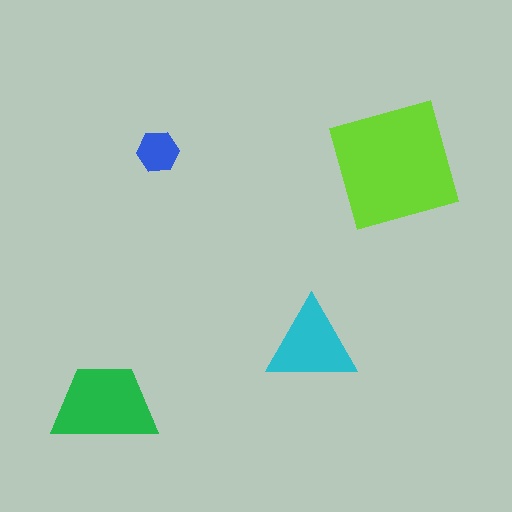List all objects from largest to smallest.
The lime square, the green trapezoid, the cyan triangle, the blue hexagon.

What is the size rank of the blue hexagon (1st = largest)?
4th.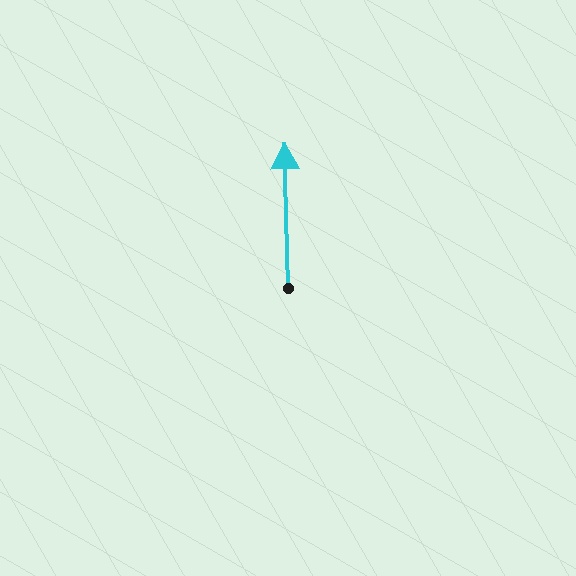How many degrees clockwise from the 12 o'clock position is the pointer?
Approximately 359 degrees.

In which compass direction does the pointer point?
North.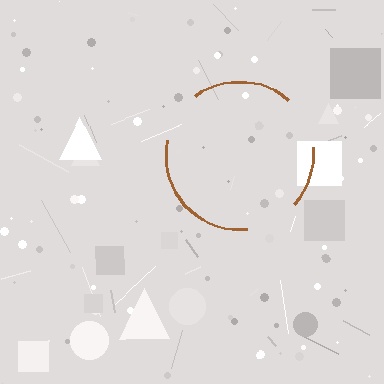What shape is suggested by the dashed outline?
The dashed outline suggests a circle.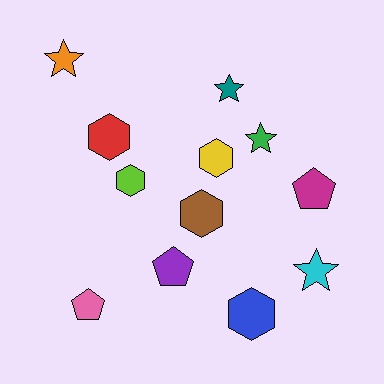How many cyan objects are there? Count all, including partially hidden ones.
There is 1 cyan object.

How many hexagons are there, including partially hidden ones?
There are 5 hexagons.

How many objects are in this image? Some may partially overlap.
There are 12 objects.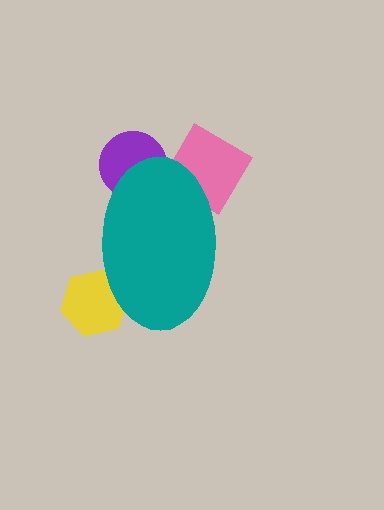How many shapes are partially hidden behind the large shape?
4 shapes are partially hidden.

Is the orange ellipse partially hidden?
Yes, the orange ellipse is partially hidden behind the teal ellipse.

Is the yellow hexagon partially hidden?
Yes, the yellow hexagon is partially hidden behind the teal ellipse.